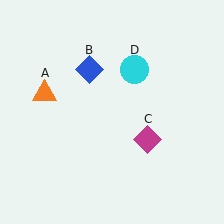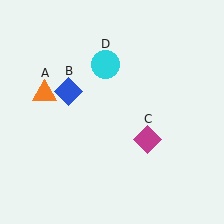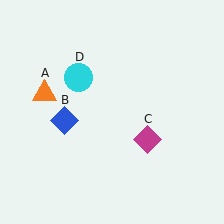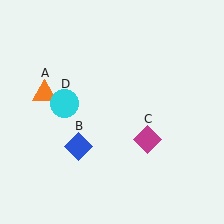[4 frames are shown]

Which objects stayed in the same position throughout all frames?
Orange triangle (object A) and magenta diamond (object C) remained stationary.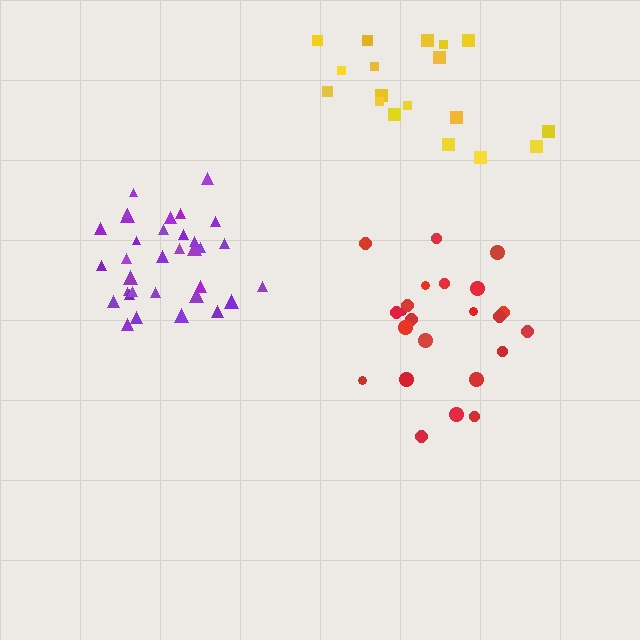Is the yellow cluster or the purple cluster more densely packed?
Purple.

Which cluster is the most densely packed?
Purple.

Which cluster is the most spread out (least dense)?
Yellow.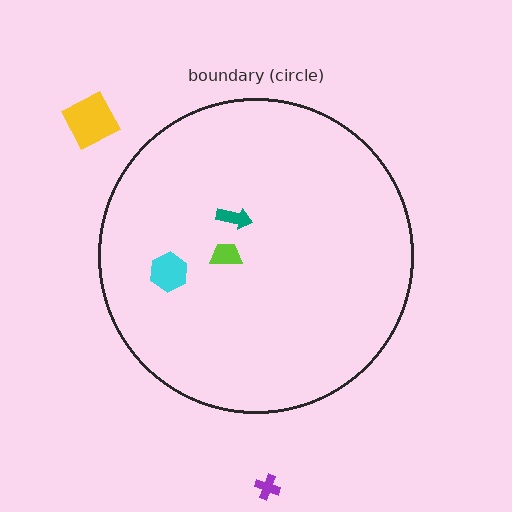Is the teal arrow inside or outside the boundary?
Inside.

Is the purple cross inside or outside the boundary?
Outside.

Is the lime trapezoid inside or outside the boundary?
Inside.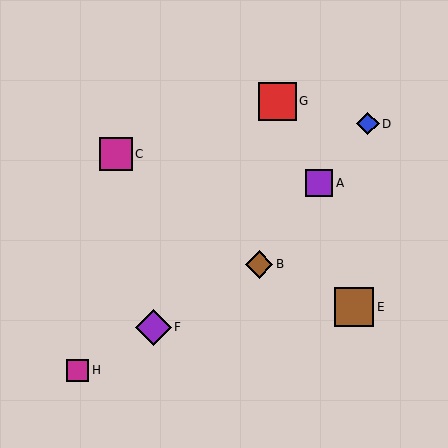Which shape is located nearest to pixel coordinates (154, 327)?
The purple diamond (labeled F) at (153, 327) is nearest to that location.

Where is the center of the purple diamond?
The center of the purple diamond is at (153, 327).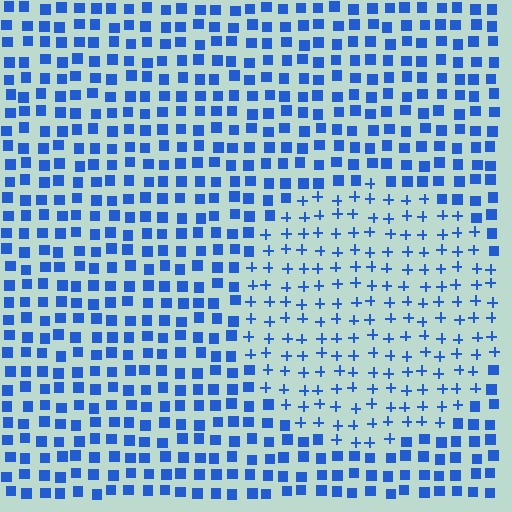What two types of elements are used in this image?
The image uses plus signs inside the circle region and squares outside it.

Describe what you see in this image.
The image is filled with small blue elements arranged in a uniform grid. A circle-shaped region contains plus signs, while the surrounding area contains squares. The boundary is defined purely by the change in element shape.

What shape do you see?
I see a circle.